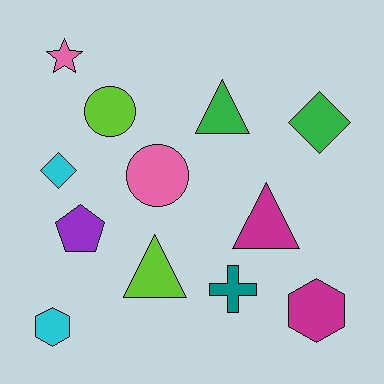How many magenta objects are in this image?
There are 2 magenta objects.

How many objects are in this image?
There are 12 objects.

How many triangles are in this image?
There are 3 triangles.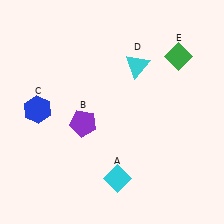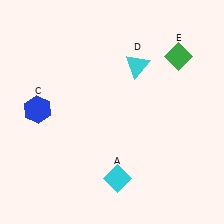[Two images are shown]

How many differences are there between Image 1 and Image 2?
There is 1 difference between the two images.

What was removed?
The purple pentagon (B) was removed in Image 2.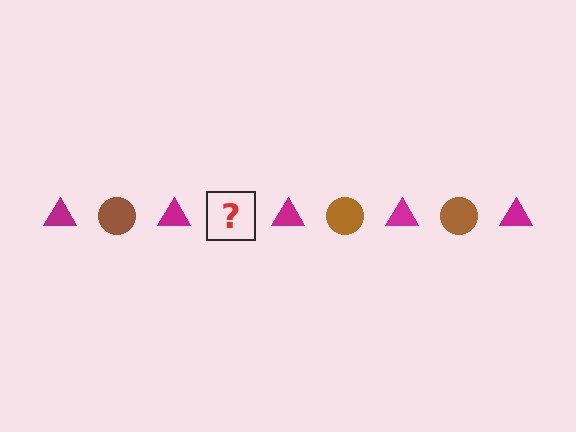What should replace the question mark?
The question mark should be replaced with a brown circle.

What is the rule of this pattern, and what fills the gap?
The rule is that the pattern alternates between magenta triangle and brown circle. The gap should be filled with a brown circle.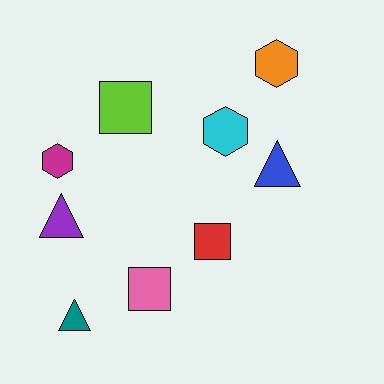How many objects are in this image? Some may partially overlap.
There are 9 objects.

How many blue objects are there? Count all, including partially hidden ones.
There is 1 blue object.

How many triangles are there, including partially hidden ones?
There are 3 triangles.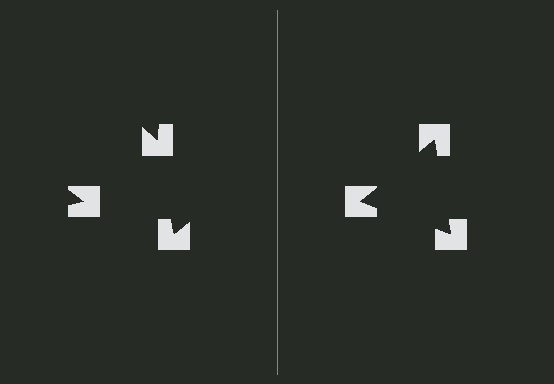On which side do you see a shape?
An illusory triangle appears on the right side. On the left side the wedge cuts are rotated, so no coherent shape forms.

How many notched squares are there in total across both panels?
6 — 3 on each side.